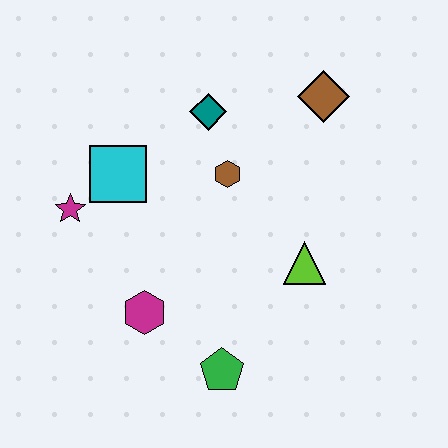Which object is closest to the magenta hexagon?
The green pentagon is closest to the magenta hexagon.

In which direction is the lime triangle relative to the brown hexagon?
The lime triangle is below the brown hexagon.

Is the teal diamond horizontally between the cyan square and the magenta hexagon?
No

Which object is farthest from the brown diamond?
The green pentagon is farthest from the brown diamond.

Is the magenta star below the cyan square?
Yes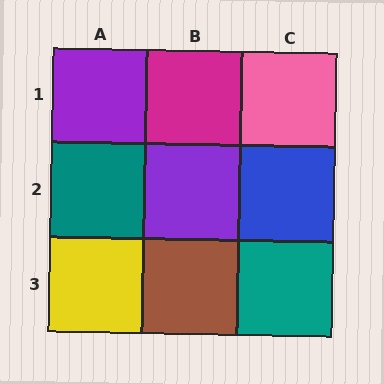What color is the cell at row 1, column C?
Pink.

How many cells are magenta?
1 cell is magenta.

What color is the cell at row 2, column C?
Blue.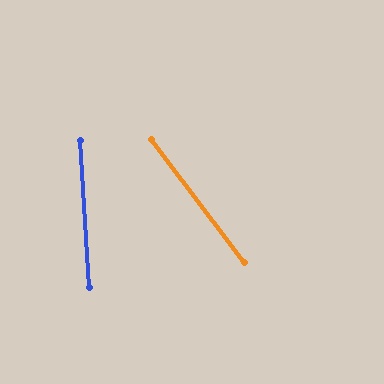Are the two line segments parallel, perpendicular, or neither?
Neither parallel nor perpendicular — they differ by about 33°.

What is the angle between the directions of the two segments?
Approximately 33 degrees.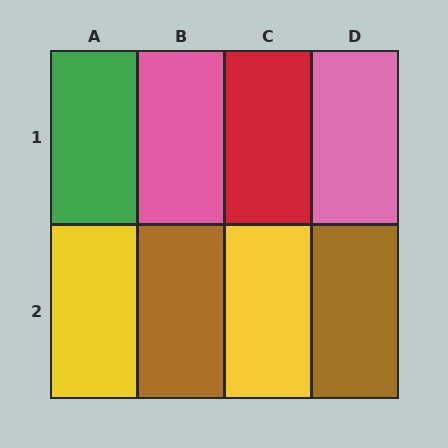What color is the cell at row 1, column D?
Pink.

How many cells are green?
1 cell is green.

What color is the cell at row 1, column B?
Pink.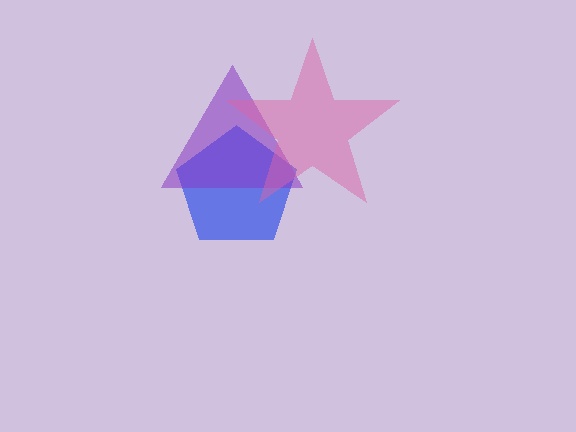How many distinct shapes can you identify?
There are 3 distinct shapes: a blue pentagon, a purple triangle, a pink star.